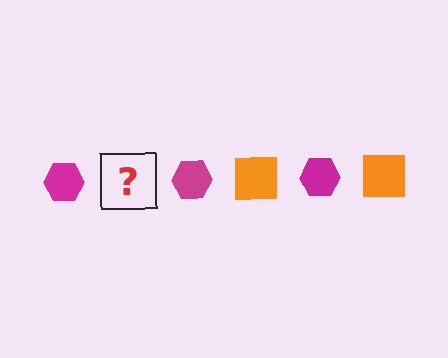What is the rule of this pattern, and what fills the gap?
The rule is that the pattern alternates between magenta hexagon and orange square. The gap should be filled with an orange square.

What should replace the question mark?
The question mark should be replaced with an orange square.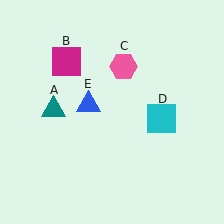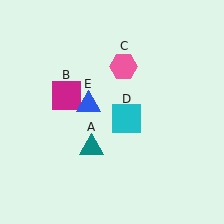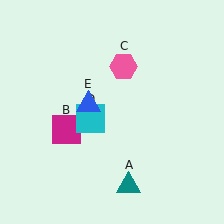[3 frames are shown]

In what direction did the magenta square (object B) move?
The magenta square (object B) moved down.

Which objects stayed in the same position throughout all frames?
Pink hexagon (object C) and blue triangle (object E) remained stationary.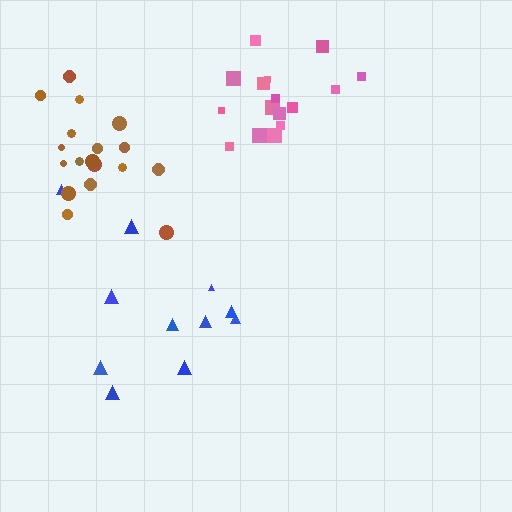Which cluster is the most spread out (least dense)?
Blue.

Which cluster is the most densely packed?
Brown.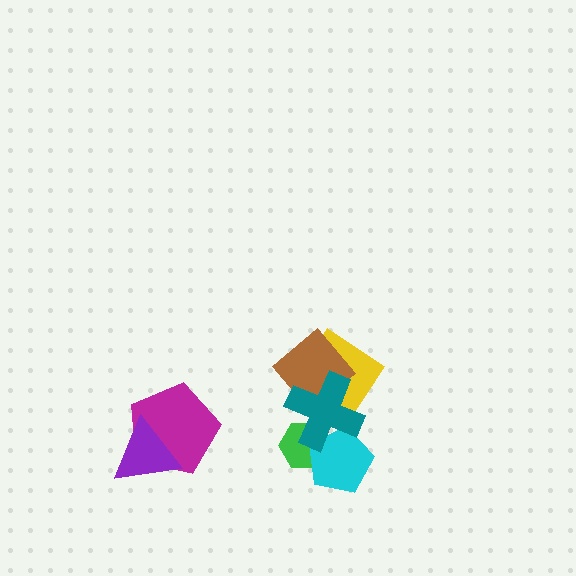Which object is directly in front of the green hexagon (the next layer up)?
The cyan pentagon is directly in front of the green hexagon.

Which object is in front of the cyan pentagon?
The teal cross is in front of the cyan pentagon.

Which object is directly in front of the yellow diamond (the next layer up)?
The brown diamond is directly in front of the yellow diamond.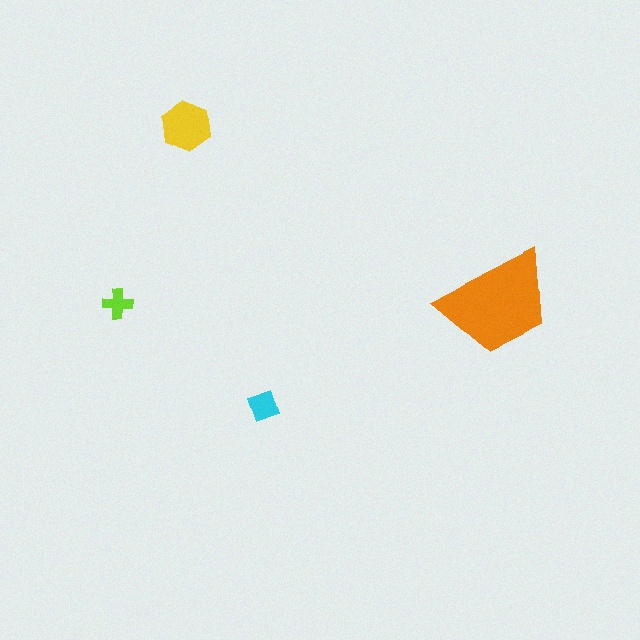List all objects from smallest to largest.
The lime cross, the cyan diamond, the yellow hexagon, the orange trapezoid.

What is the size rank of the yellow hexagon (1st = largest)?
2nd.